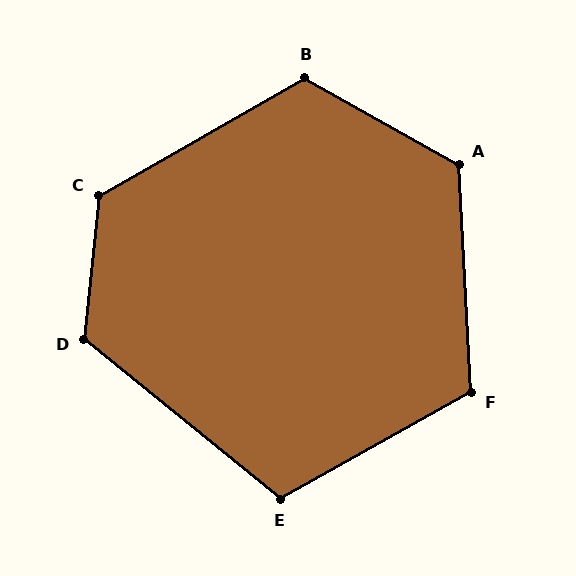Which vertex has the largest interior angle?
C, at approximately 126 degrees.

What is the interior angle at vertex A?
Approximately 122 degrees (obtuse).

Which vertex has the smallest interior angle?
E, at approximately 112 degrees.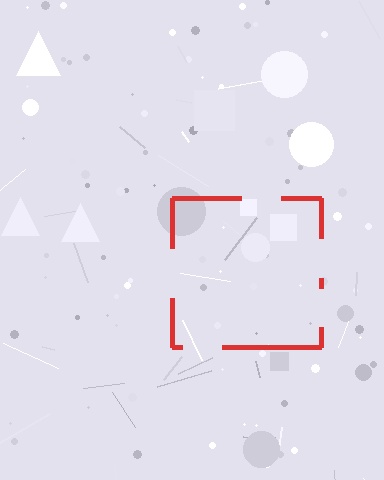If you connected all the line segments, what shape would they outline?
They would outline a square.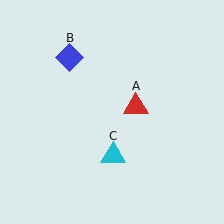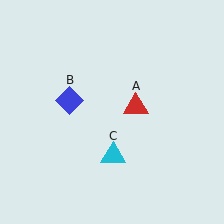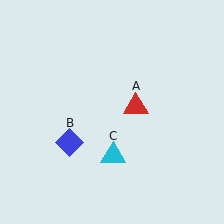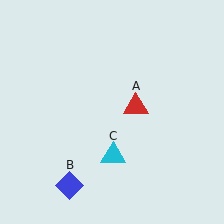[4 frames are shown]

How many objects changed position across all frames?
1 object changed position: blue diamond (object B).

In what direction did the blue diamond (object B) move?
The blue diamond (object B) moved down.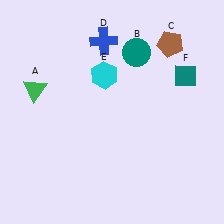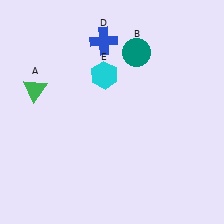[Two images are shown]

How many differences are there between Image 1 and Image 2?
There are 2 differences between the two images.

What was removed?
The teal diamond (F), the brown pentagon (C) were removed in Image 2.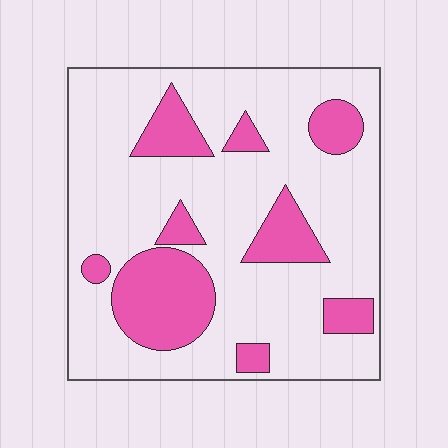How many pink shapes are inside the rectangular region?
9.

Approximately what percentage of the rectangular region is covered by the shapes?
Approximately 25%.